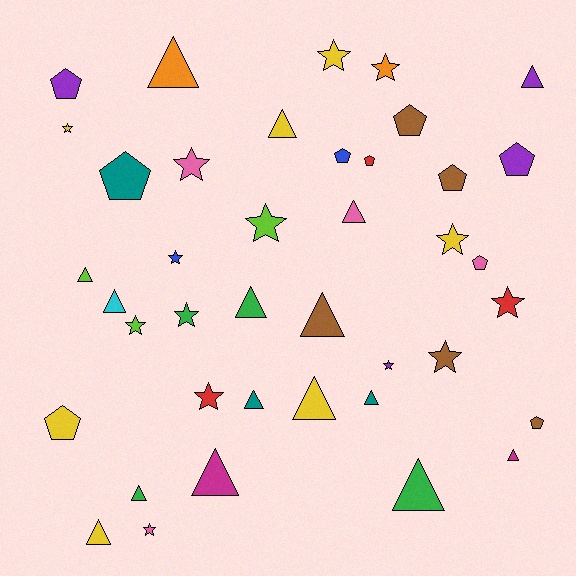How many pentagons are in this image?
There are 10 pentagons.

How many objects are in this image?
There are 40 objects.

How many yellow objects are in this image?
There are 7 yellow objects.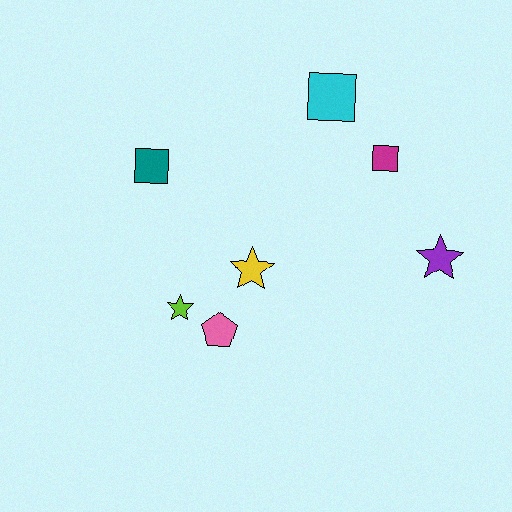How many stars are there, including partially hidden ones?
There are 3 stars.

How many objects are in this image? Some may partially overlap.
There are 7 objects.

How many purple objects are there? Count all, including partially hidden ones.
There is 1 purple object.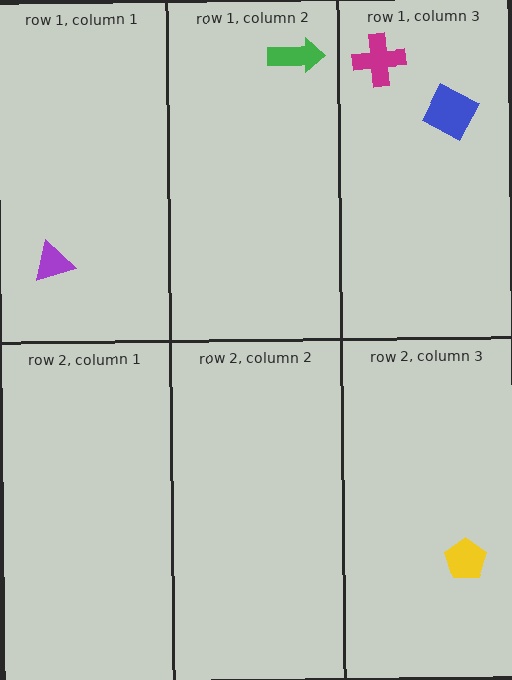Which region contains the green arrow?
The row 1, column 2 region.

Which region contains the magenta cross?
The row 1, column 3 region.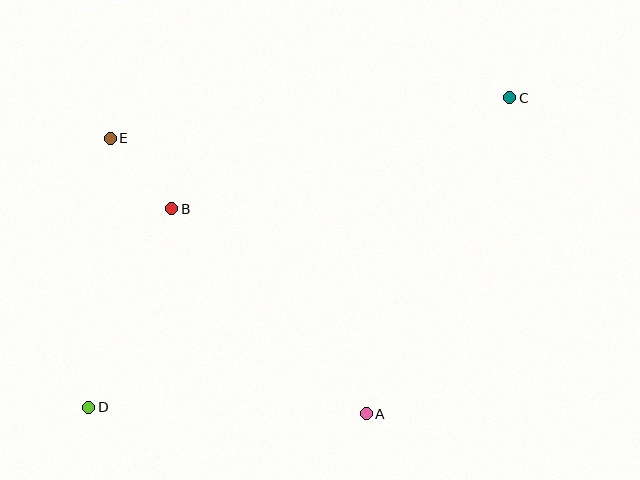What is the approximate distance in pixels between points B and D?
The distance between B and D is approximately 215 pixels.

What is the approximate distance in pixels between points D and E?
The distance between D and E is approximately 270 pixels.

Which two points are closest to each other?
Points B and E are closest to each other.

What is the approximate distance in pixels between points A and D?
The distance between A and D is approximately 278 pixels.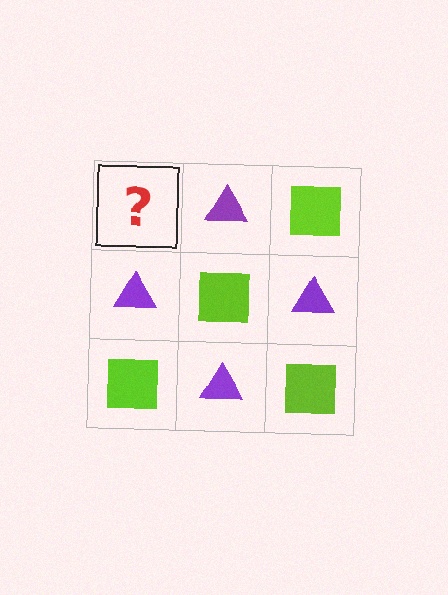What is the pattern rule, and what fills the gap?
The rule is that it alternates lime square and purple triangle in a checkerboard pattern. The gap should be filled with a lime square.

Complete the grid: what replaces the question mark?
The question mark should be replaced with a lime square.